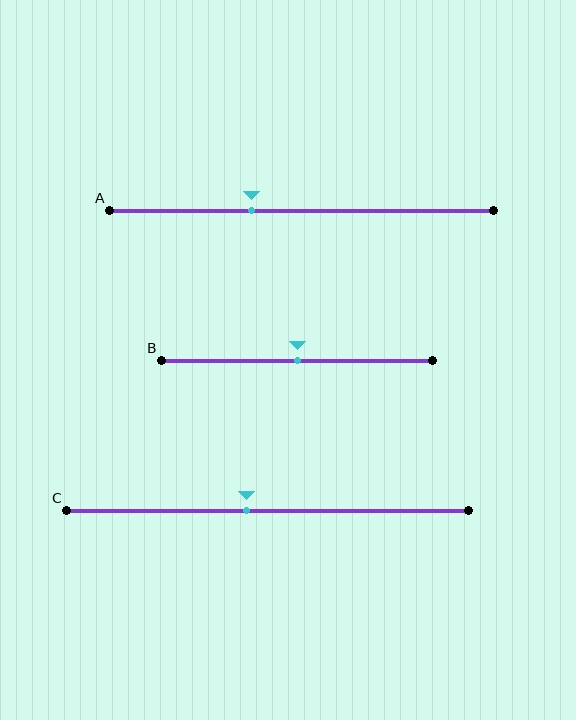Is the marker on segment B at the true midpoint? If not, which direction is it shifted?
Yes, the marker on segment B is at the true midpoint.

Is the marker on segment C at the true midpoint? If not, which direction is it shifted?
No, the marker on segment C is shifted to the left by about 5% of the segment length.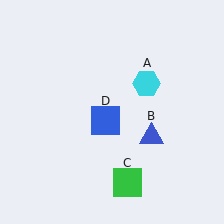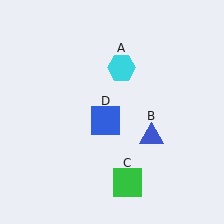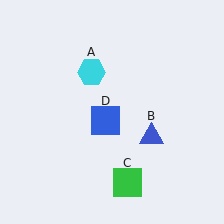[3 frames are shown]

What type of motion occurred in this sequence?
The cyan hexagon (object A) rotated counterclockwise around the center of the scene.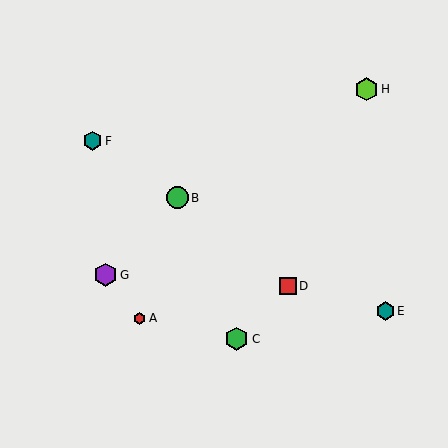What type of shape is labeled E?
Shape E is a teal hexagon.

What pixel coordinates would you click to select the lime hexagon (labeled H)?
Click at (367, 89) to select the lime hexagon H.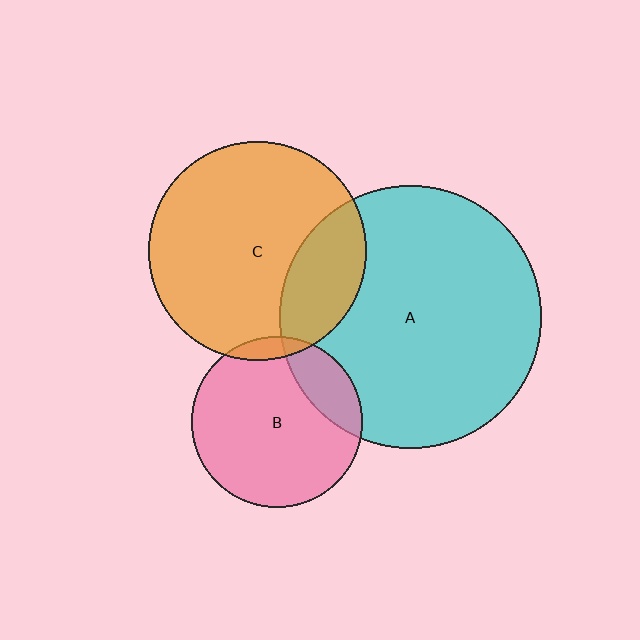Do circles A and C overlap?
Yes.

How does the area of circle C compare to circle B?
Approximately 1.6 times.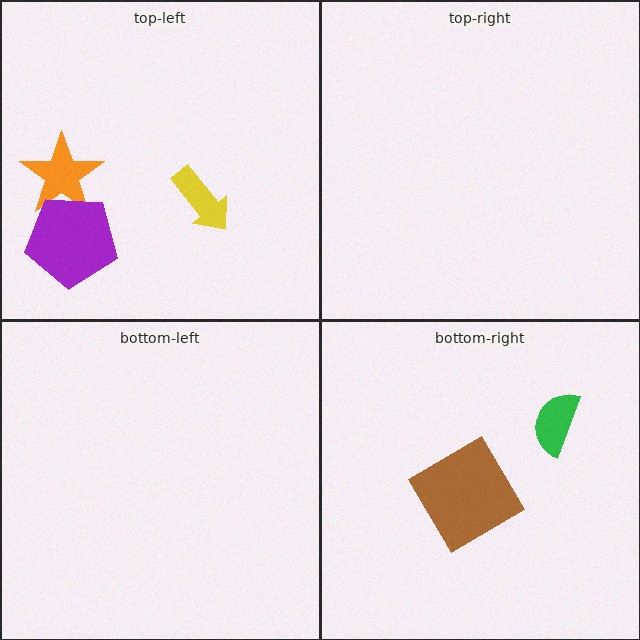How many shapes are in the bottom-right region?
2.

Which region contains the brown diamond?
The bottom-right region.